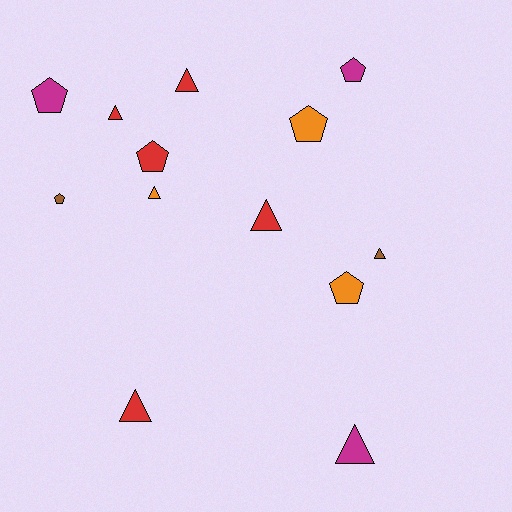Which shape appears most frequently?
Triangle, with 7 objects.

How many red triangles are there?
There are 4 red triangles.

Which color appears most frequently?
Red, with 5 objects.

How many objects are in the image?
There are 13 objects.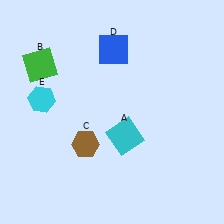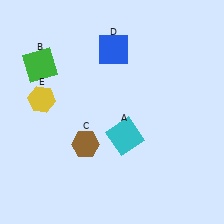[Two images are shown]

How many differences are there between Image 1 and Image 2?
There is 1 difference between the two images.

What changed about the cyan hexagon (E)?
In Image 1, E is cyan. In Image 2, it changed to yellow.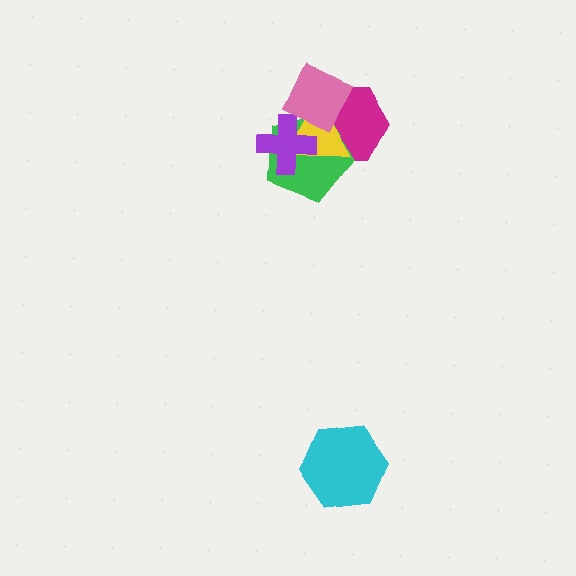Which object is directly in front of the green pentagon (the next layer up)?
The yellow triangle is directly in front of the green pentagon.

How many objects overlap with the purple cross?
4 objects overlap with the purple cross.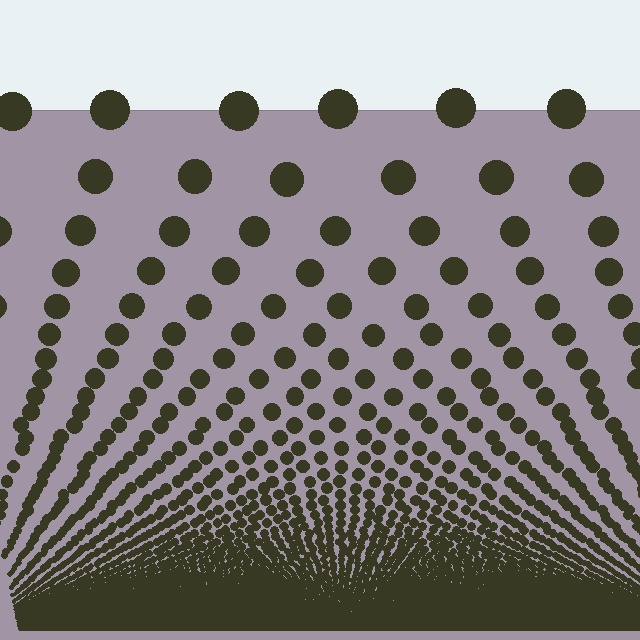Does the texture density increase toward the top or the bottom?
Density increases toward the bottom.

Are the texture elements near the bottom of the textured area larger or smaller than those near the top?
Smaller. The gradient is inverted — elements near the bottom are smaller and denser.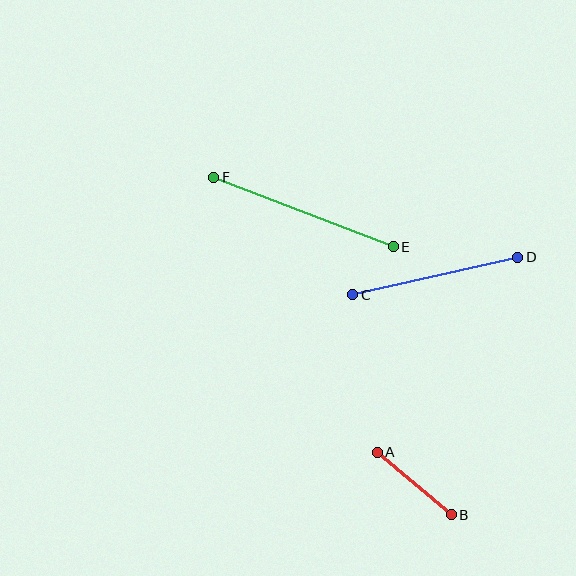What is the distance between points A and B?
The distance is approximately 97 pixels.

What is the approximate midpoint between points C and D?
The midpoint is at approximately (435, 276) pixels.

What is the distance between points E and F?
The distance is approximately 192 pixels.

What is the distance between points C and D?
The distance is approximately 169 pixels.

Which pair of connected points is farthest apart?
Points E and F are farthest apart.